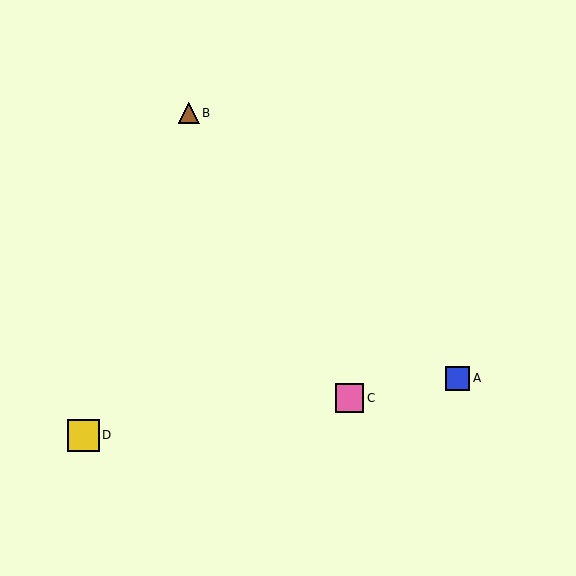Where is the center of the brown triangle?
The center of the brown triangle is at (189, 113).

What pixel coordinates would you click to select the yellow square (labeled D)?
Click at (84, 435) to select the yellow square D.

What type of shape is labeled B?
Shape B is a brown triangle.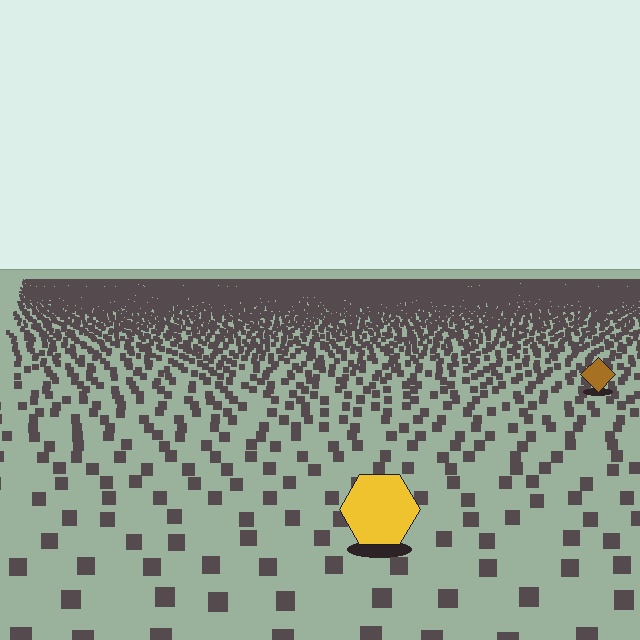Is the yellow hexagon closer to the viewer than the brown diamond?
Yes. The yellow hexagon is closer — you can tell from the texture gradient: the ground texture is coarser near it.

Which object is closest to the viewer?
The yellow hexagon is closest. The texture marks near it are larger and more spread out.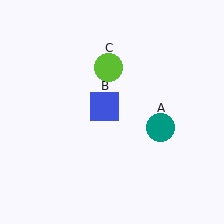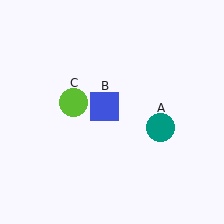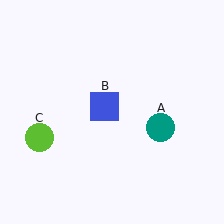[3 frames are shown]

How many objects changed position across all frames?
1 object changed position: lime circle (object C).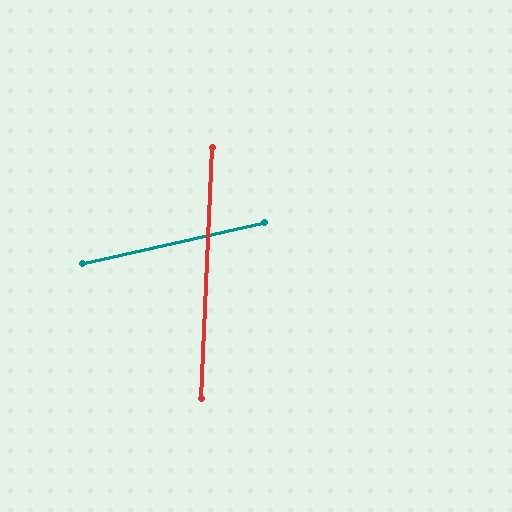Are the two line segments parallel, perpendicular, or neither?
Neither parallel nor perpendicular — they differ by about 75°.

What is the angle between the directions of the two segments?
Approximately 75 degrees.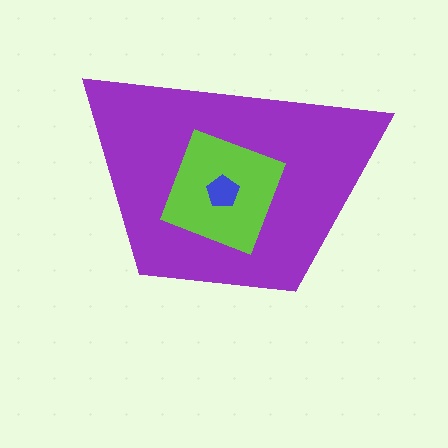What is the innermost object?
The blue pentagon.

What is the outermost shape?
The purple trapezoid.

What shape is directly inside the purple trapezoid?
The lime diamond.